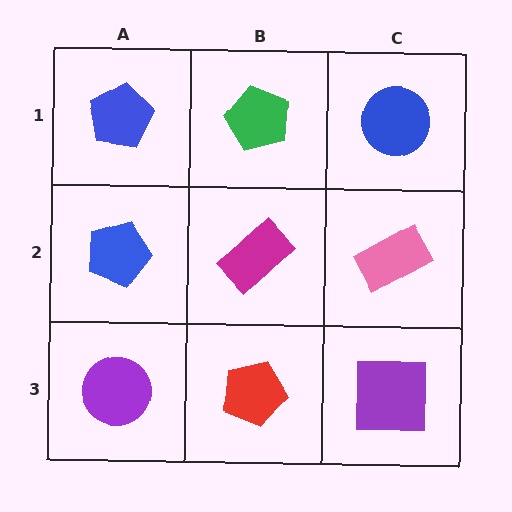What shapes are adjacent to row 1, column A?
A blue pentagon (row 2, column A), a green pentagon (row 1, column B).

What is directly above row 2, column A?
A blue pentagon.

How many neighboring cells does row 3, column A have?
2.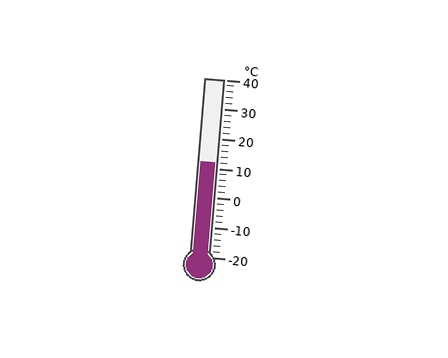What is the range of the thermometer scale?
The thermometer scale ranges from -20°C to 40°C.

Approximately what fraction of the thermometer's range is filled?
The thermometer is filled to approximately 55% of its range.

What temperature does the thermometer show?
The thermometer shows approximately 12°C.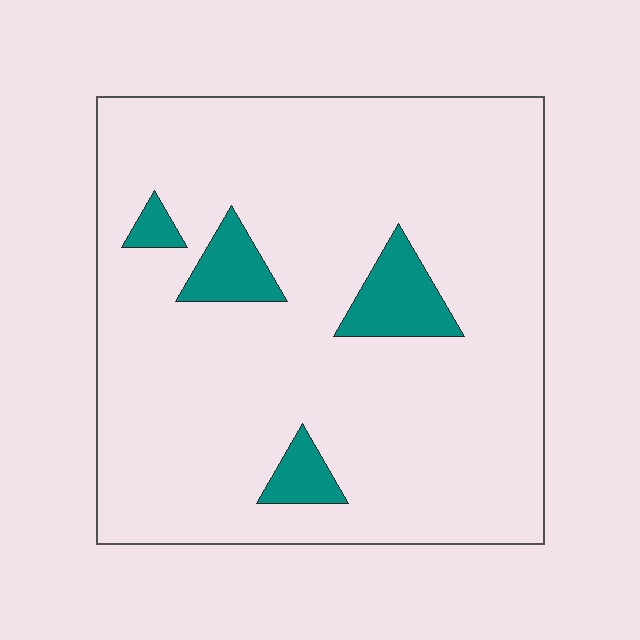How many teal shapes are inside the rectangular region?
4.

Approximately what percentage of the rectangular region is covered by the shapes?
Approximately 10%.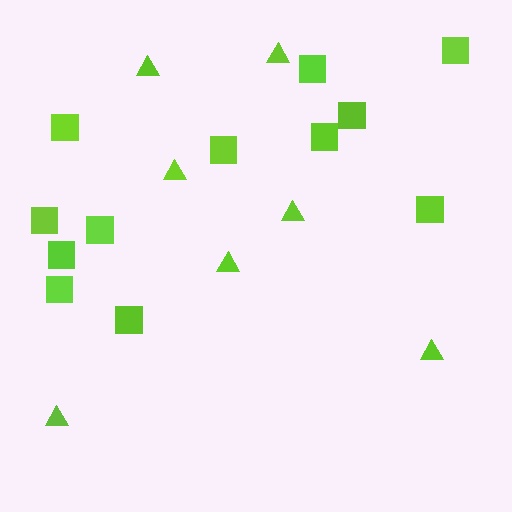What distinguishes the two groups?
There are 2 groups: one group of squares (12) and one group of triangles (7).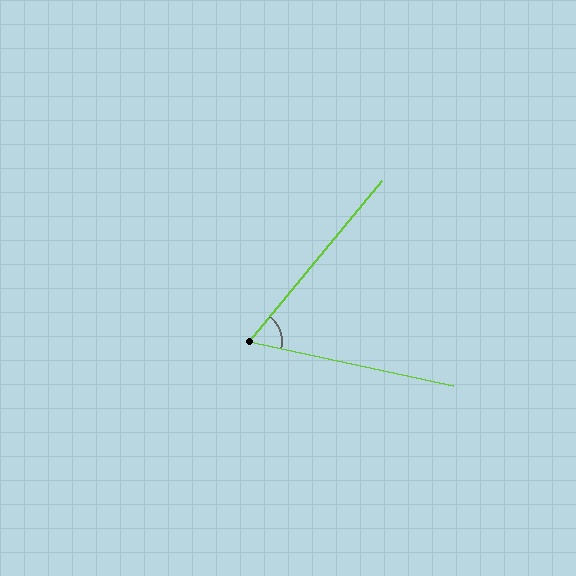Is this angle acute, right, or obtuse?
It is acute.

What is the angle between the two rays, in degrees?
Approximately 63 degrees.